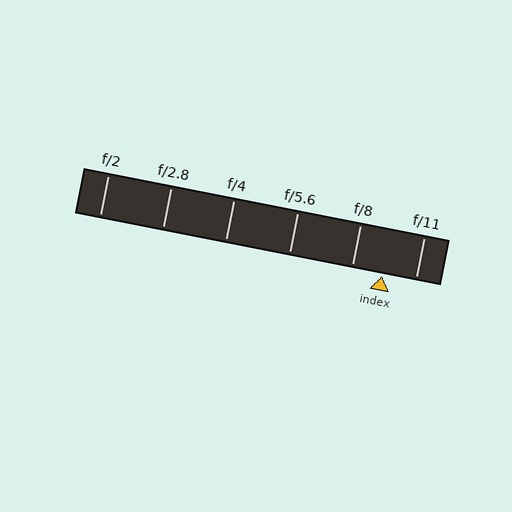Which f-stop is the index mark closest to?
The index mark is closest to f/8.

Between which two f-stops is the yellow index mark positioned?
The index mark is between f/8 and f/11.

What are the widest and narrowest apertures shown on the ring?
The widest aperture shown is f/2 and the narrowest is f/11.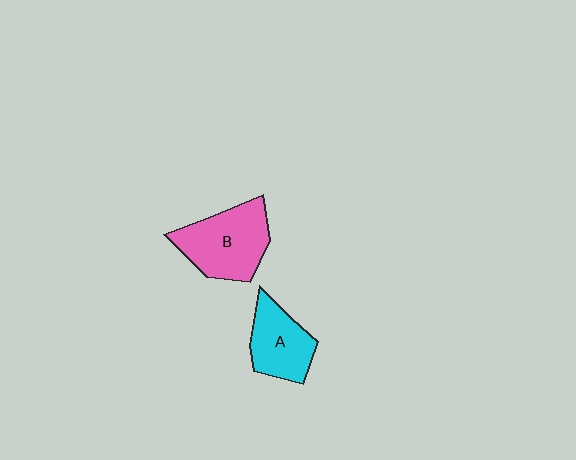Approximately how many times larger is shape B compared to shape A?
Approximately 1.3 times.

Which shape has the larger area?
Shape B (pink).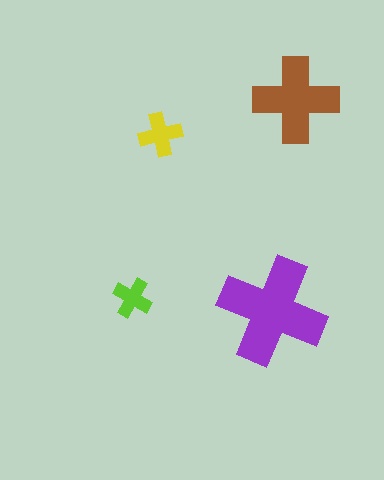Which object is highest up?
The brown cross is topmost.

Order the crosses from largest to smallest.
the purple one, the brown one, the yellow one, the lime one.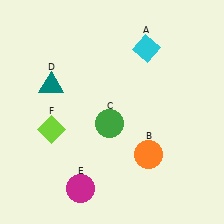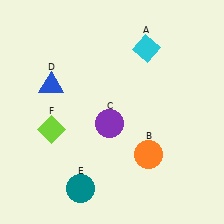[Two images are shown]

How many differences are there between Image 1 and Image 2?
There are 3 differences between the two images.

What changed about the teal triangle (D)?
In Image 1, D is teal. In Image 2, it changed to blue.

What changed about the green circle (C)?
In Image 1, C is green. In Image 2, it changed to purple.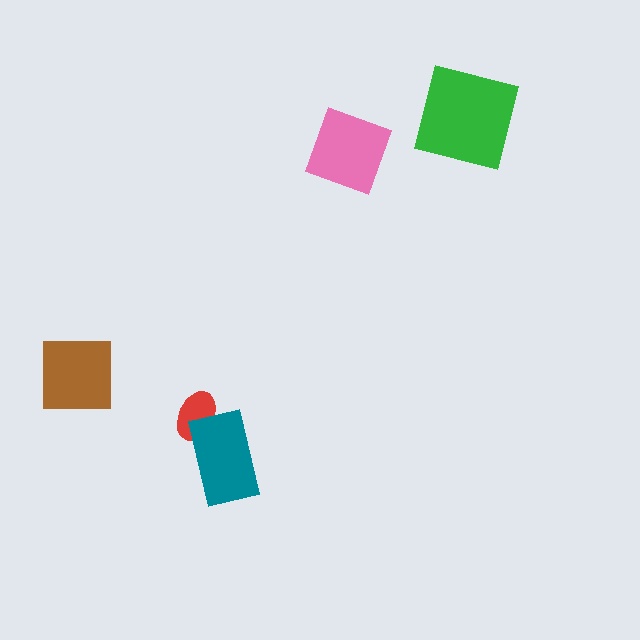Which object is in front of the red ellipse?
The teal rectangle is in front of the red ellipse.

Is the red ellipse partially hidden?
Yes, it is partially covered by another shape.